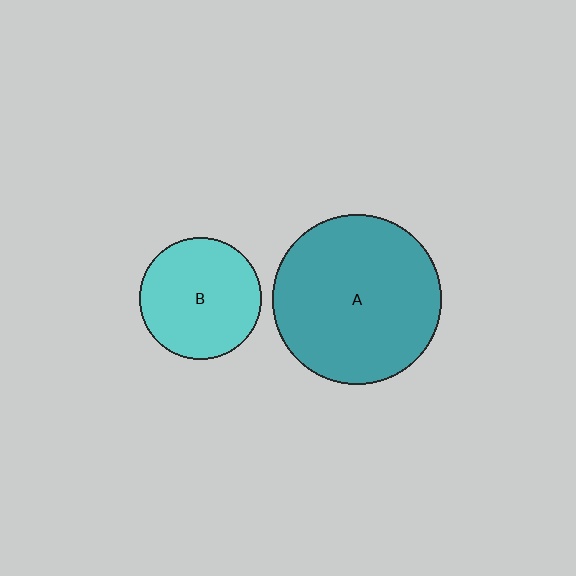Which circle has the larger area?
Circle A (teal).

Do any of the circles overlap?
No, none of the circles overlap.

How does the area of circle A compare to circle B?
Approximately 1.9 times.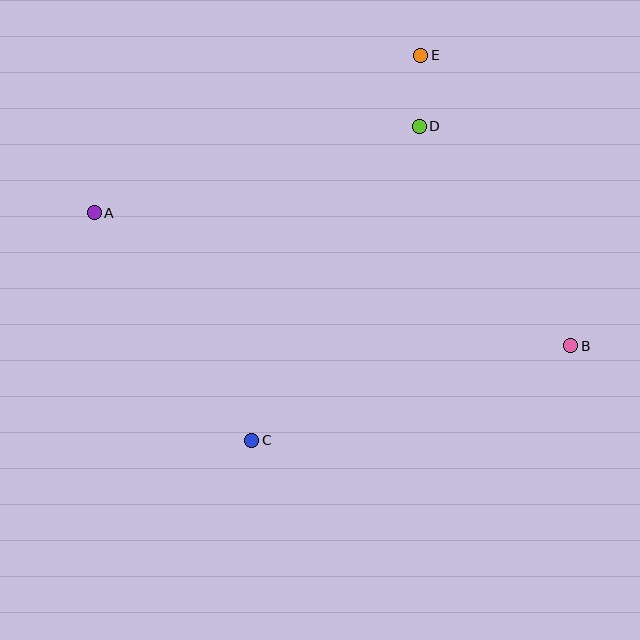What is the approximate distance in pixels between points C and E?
The distance between C and E is approximately 420 pixels.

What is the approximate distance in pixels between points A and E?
The distance between A and E is approximately 362 pixels.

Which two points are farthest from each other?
Points A and B are farthest from each other.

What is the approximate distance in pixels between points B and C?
The distance between B and C is approximately 333 pixels.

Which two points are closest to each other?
Points D and E are closest to each other.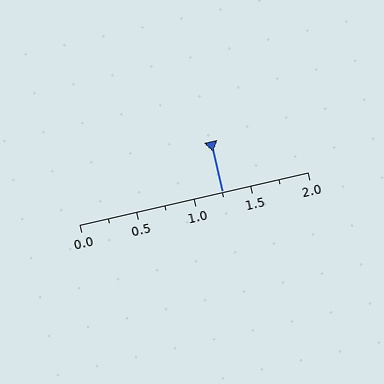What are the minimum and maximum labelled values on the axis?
The axis runs from 0.0 to 2.0.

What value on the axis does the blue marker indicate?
The marker indicates approximately 1.25.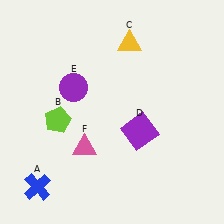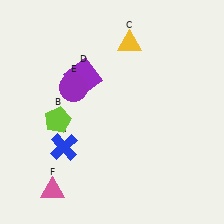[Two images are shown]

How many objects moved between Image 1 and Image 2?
3 objects moved between the two images.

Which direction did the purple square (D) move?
The purple square (D) moved left.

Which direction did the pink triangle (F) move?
The pink triangle (F) moved down.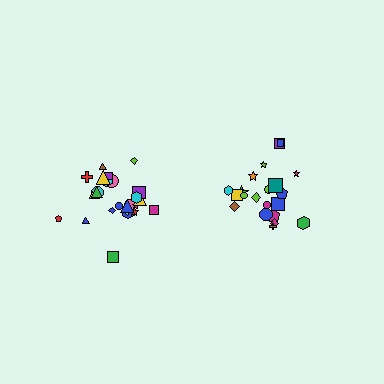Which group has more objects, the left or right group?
The left group.